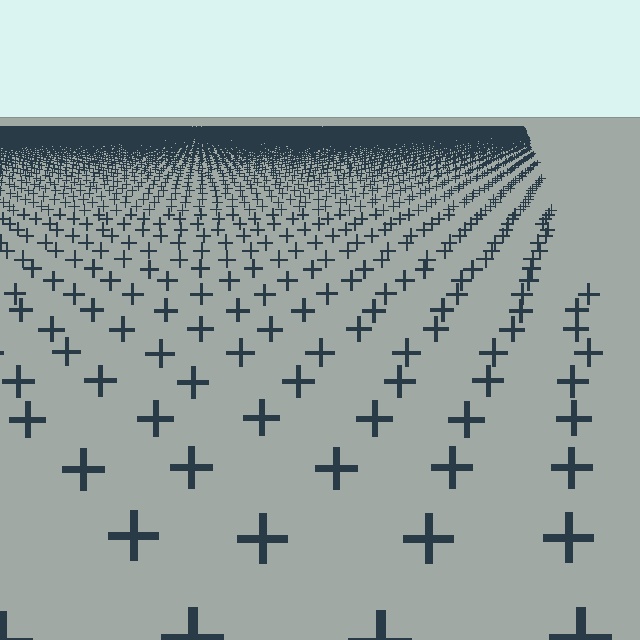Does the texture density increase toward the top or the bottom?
Density increases toward the top.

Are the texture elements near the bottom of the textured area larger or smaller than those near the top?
Larger. Near the bottom, elements are closer to the viewer and appear at a bigger on-screen size.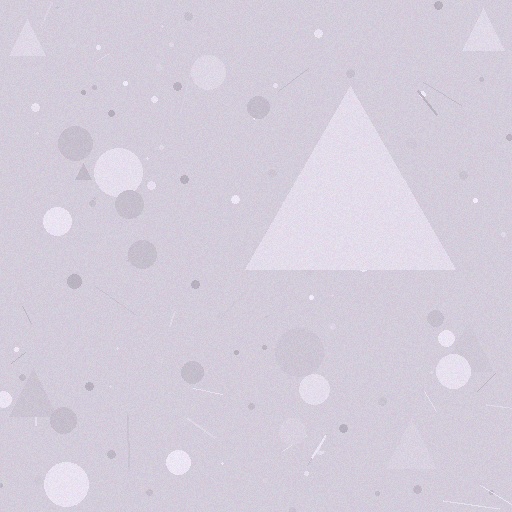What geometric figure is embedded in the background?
A triangle is embedded in the background.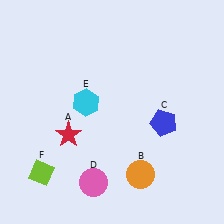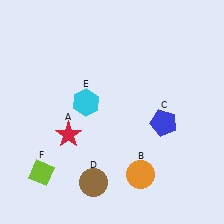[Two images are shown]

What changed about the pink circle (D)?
In Image 1, D is pink. In Image 2, it changed to brown.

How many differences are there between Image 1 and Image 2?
There is 1 difference between the two images.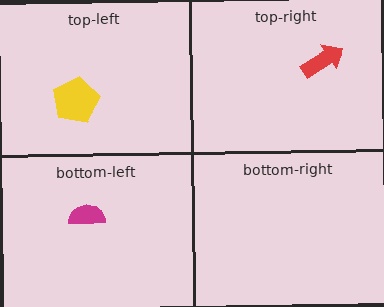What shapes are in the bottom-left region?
The magenta semicircle.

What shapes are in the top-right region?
The red arrow.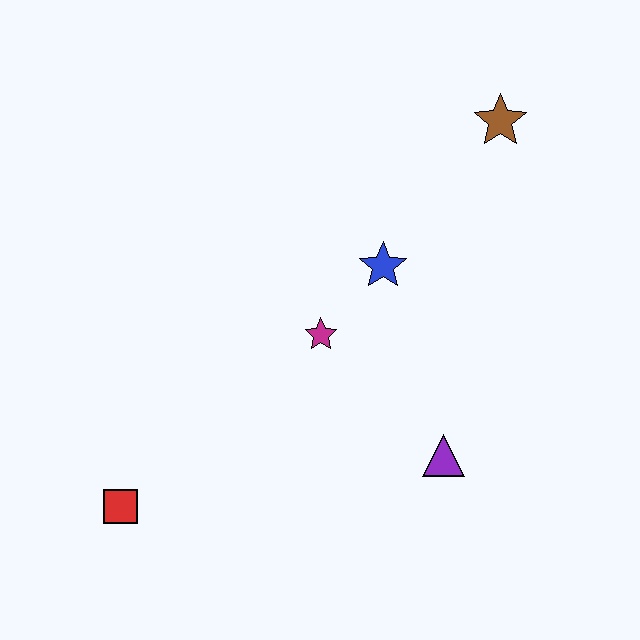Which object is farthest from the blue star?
The red square is farthest from the blue star.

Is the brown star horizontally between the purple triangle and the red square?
No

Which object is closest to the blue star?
The magenta star is closest to the blue star.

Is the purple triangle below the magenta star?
Yes